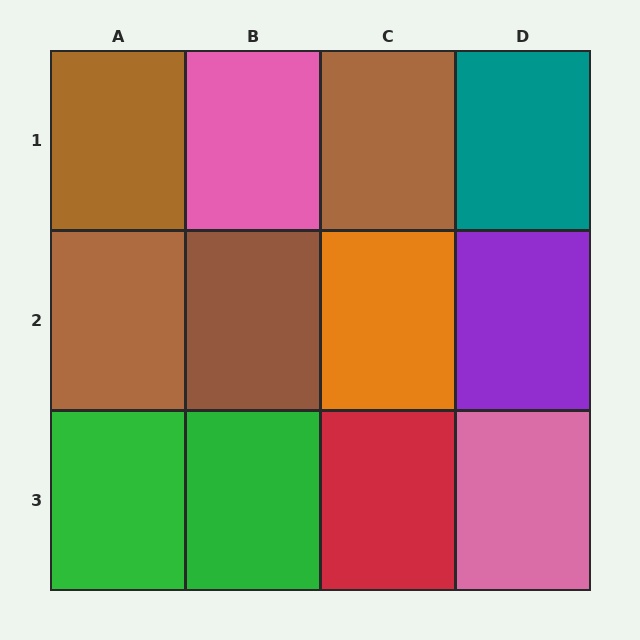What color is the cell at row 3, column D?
Pink.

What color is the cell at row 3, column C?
Red.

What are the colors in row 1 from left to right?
Brown, pink, brown, teal.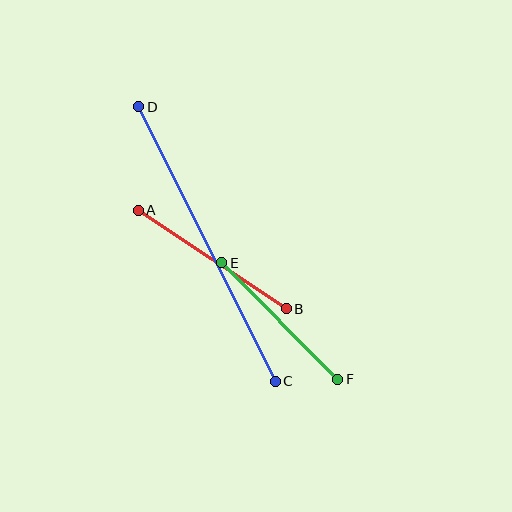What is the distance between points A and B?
The distance is approximately 178 pixels.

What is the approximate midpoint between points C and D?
The midpoint is at approximately (207, 244) pixels.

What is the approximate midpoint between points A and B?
The midpoint is at approximately (212, 259) pixels.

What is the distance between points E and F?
The distance is approximately 165 pixels.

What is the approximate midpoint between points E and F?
The midpoint is at approximately (280, 321) pixels.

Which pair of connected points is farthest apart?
Points C and D are farthest apart.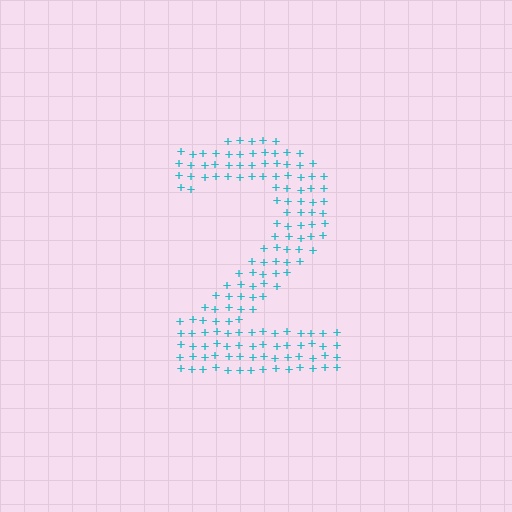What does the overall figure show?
The overall figure shows the digit 2.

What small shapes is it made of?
It is made of small plus signs.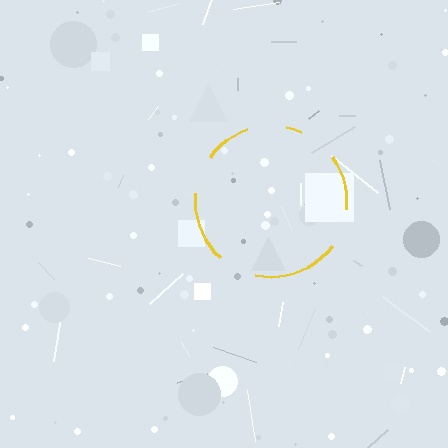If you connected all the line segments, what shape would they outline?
They would outline a circle.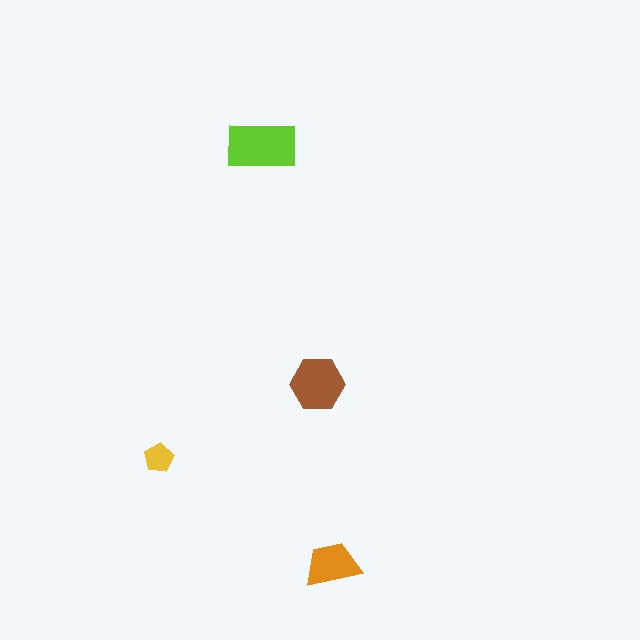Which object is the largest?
The lime rectangle.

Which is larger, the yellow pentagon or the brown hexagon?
The brown hexagon.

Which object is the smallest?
The yellow pentagon.